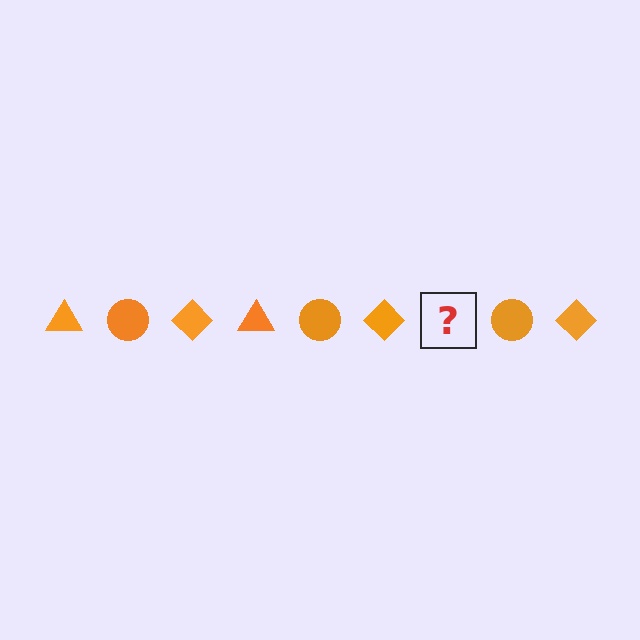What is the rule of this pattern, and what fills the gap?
The rule is that the pattern cycles through triangle, circle, diamond shapes in orange. The gap should be filled with an orange triangle.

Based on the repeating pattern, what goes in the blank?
The blank should be an orange triangle.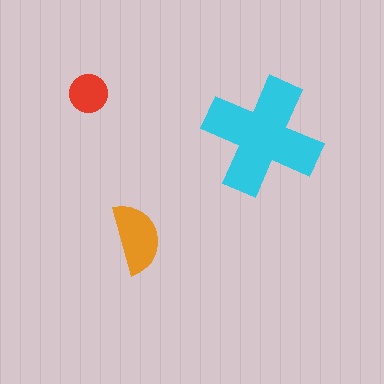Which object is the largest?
The cyan cross.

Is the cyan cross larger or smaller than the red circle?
Larger.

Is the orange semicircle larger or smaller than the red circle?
Larger.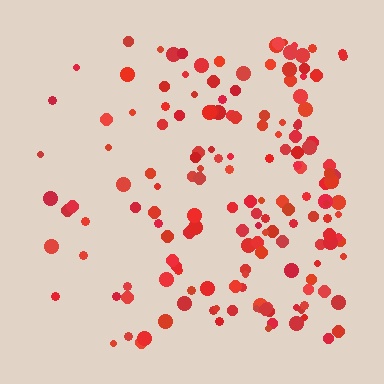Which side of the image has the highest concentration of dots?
The right.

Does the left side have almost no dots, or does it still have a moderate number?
Still a moderate number, just noticeably fewer than the right.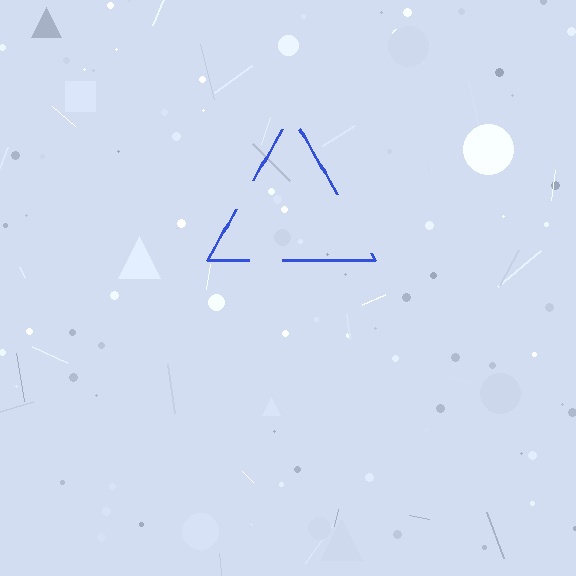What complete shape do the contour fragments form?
The contour fragments form a triangle.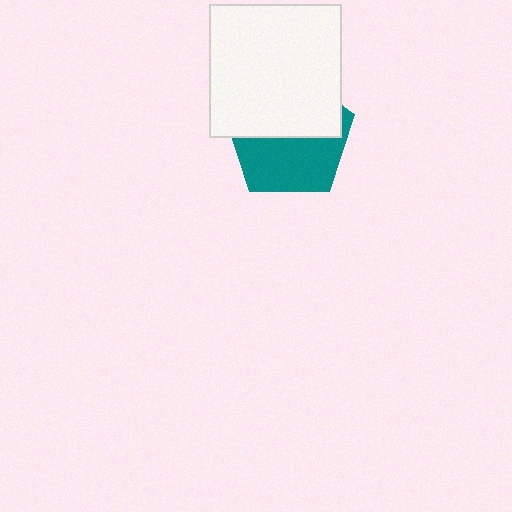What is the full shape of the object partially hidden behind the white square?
The partially hidden object is a teal pentagon.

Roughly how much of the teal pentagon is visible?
About half of it is visible (roughly 50%).